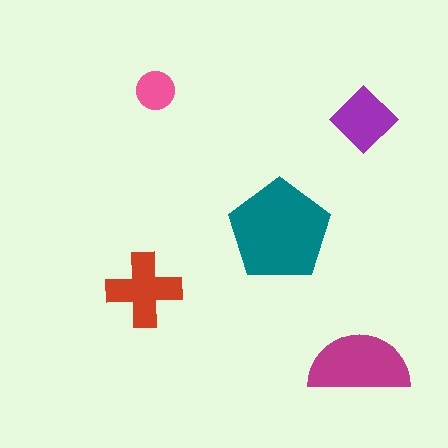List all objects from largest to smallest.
The teal pentagon, the magenta semicircle, the red cross, the purple diamond, the pink circle.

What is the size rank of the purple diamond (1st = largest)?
4th.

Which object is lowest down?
The magenta semicircle is bottommost.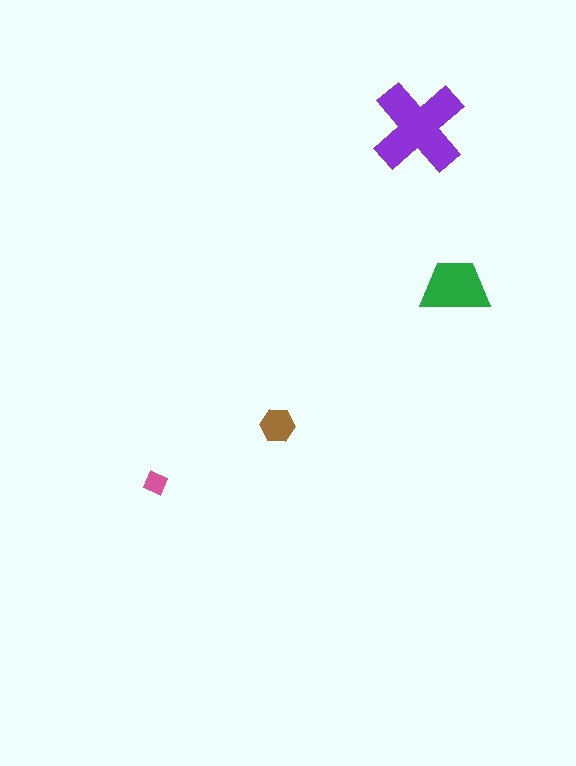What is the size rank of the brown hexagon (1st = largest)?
3rd.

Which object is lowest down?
The pink diamond is bottommost.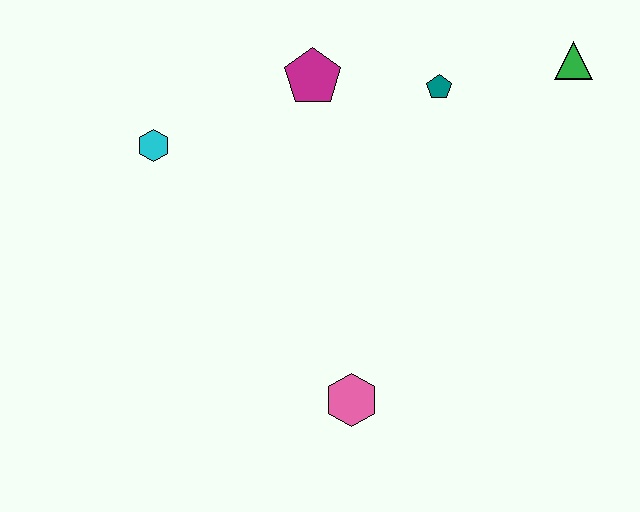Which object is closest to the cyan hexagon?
The magenta pentagon is closest to the cyan hexagon.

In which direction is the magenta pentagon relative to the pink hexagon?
The magenta pentagon is above the pink hexagon.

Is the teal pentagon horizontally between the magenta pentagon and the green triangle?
Yes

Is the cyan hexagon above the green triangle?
No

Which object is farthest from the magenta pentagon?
The pink hexagon is farthest from the magenta pentagon.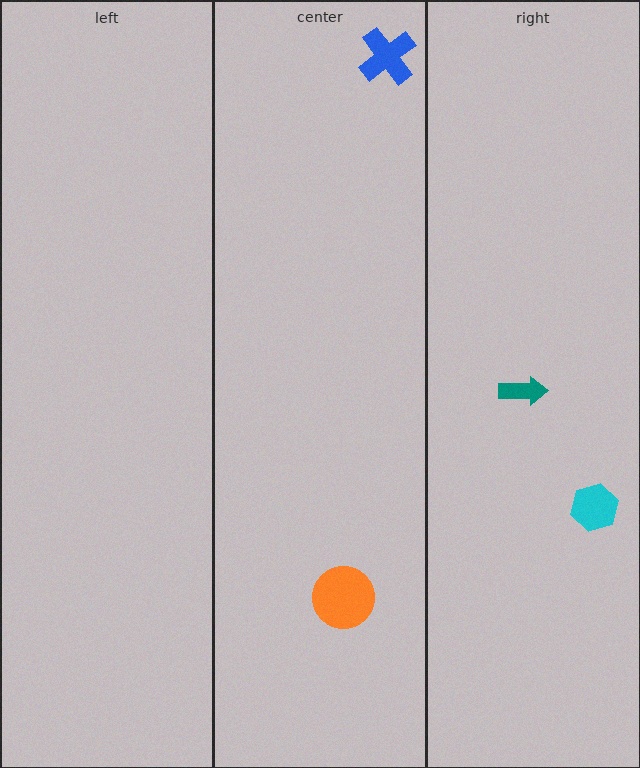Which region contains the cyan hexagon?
The right region.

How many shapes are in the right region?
2.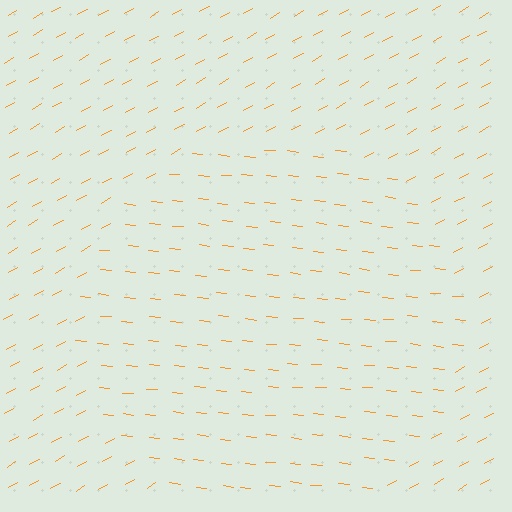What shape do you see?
I see a circle.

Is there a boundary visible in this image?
Yes, there is a texture boundary formed by a change in line orientation.